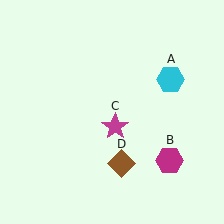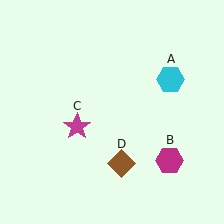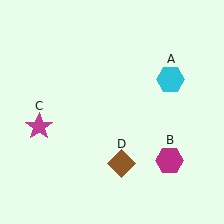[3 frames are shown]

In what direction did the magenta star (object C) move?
The magenta star (object C) moved left.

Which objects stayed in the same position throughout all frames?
Cyan hexagon (object A) and magenta hexagon (object B) and brown diamond (object D) remained stationary.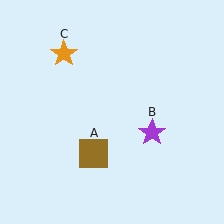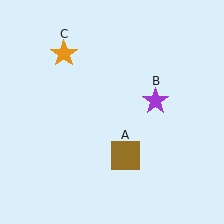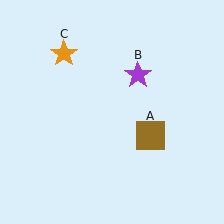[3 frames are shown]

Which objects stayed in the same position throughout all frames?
Orange star (object C) remained stationary.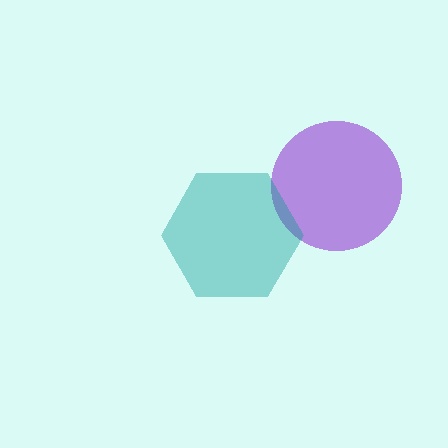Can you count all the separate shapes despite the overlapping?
Yes, there are 2 separate shapes.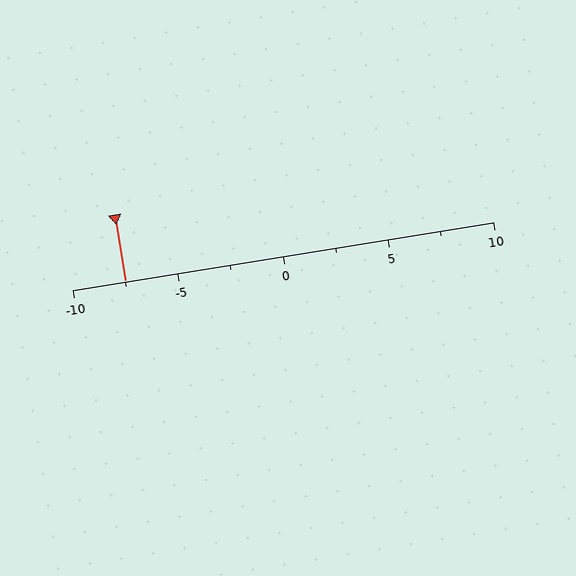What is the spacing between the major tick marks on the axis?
The major ticks are spaced 5 apart.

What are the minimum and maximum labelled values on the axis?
The axis runs from -10 to 10.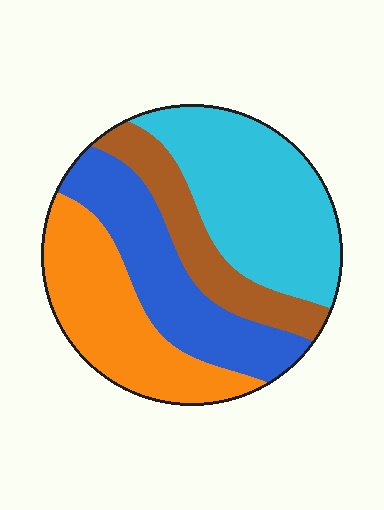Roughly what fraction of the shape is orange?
Orange takes up between a quarter and a half of the shape.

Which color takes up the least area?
Brown, at roughly 15%.